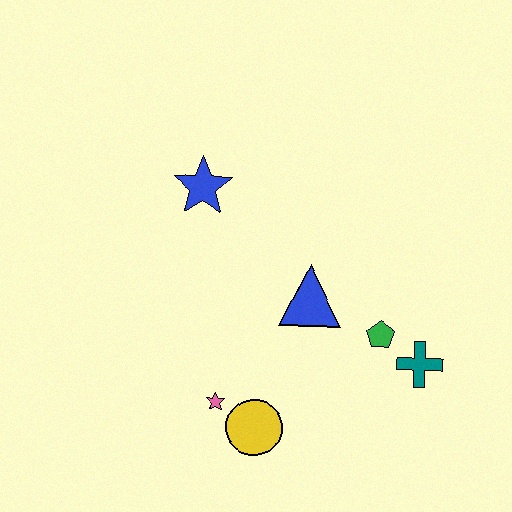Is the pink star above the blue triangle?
No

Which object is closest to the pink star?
The yellow circle is closest to the pink star.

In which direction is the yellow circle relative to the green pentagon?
The yellow circle is to the left of the green pentagon.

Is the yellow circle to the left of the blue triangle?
Yes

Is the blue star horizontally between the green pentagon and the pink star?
No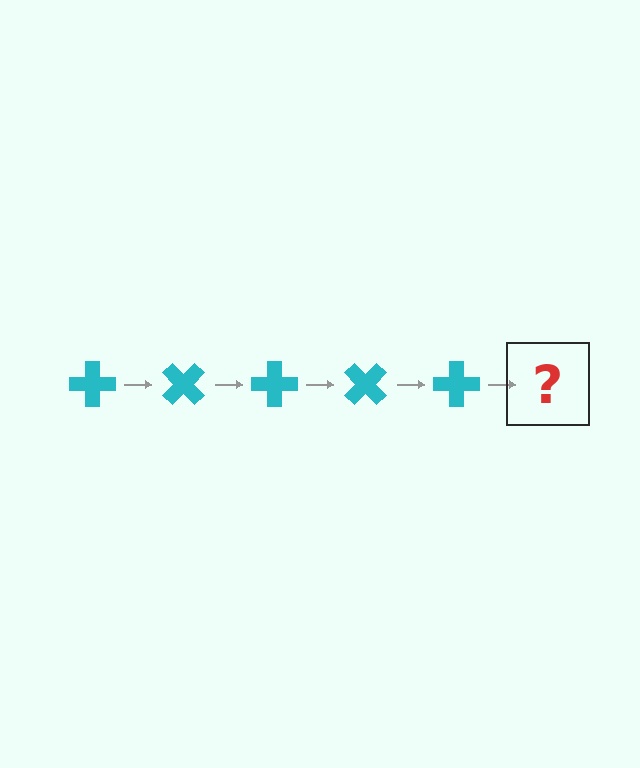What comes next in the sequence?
The next element should be a cyan cross rotated 225 degrees.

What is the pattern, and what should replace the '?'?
The pattern is that the cross rotates 45 degrees each step. The '?' should be a cyan cross rotated 225 degrees.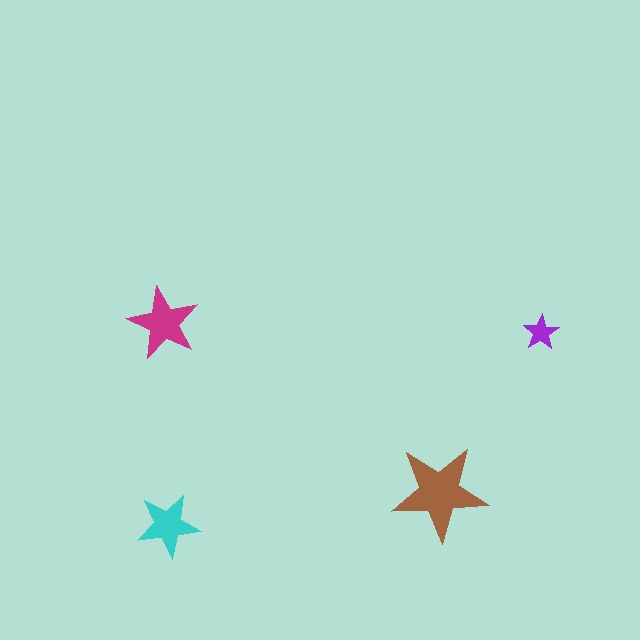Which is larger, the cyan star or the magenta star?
The magenta one.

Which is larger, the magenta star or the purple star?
The magenta one.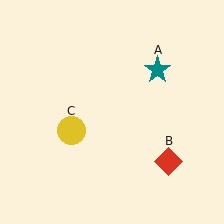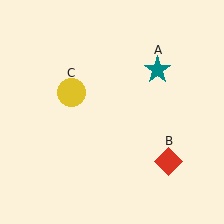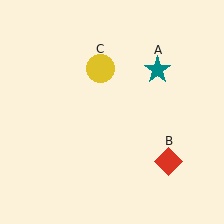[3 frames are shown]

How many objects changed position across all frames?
1 object changed position: yellow circle (object C).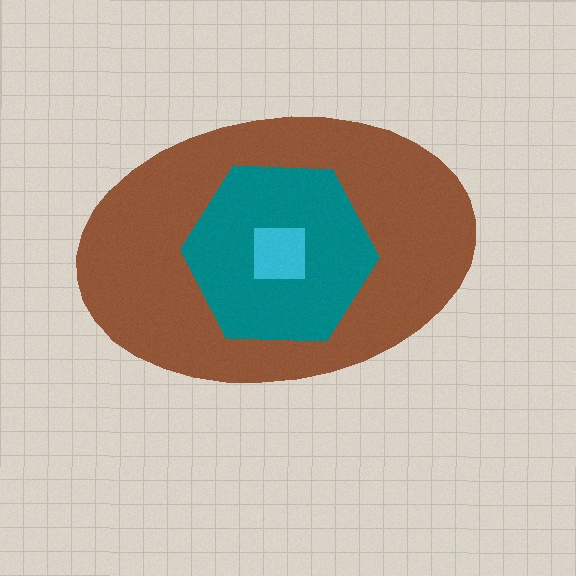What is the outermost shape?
The brown ellipse.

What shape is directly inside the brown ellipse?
The teal hexagon.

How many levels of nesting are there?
3.